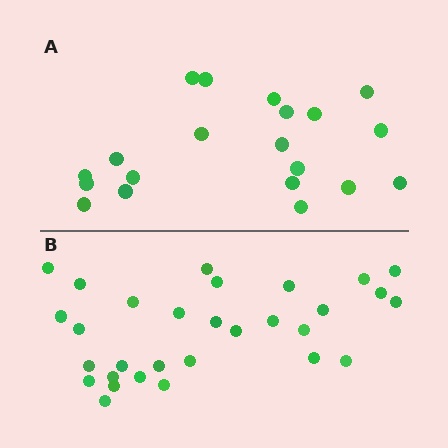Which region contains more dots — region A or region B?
Region B (the bottom region) has more dots.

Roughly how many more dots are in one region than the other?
Region B has roughly 10 or so more dots than region A.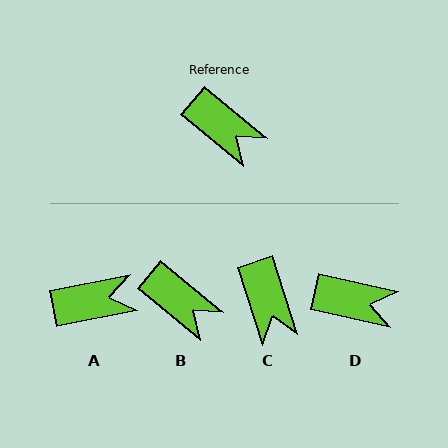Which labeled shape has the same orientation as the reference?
B.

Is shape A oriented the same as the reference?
No, it is off by about 51 degrees.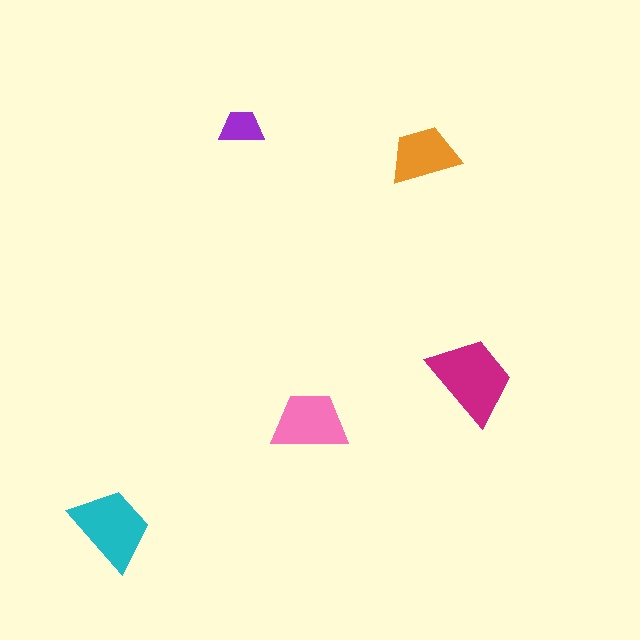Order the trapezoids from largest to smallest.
the magenta one, the cyan one, the pink one, the orange one, the purple one.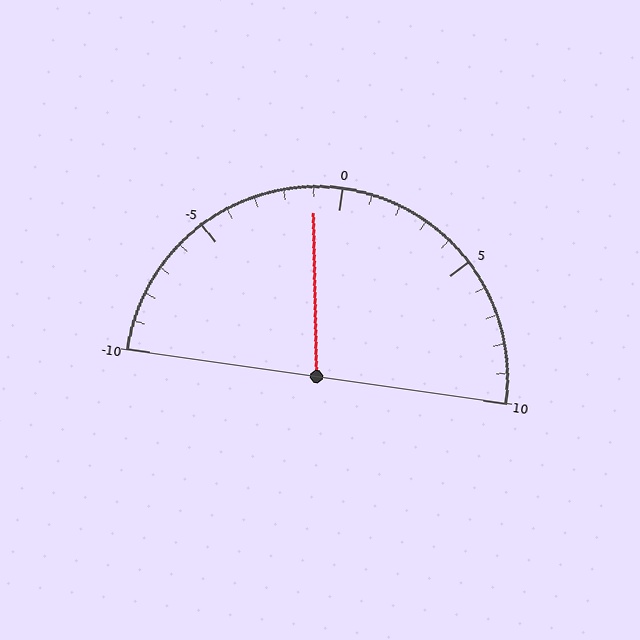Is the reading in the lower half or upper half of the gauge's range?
The reading is in the lower half of the range (-10 to 10).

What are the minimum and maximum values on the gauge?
The gauge ranges from -10 to 10.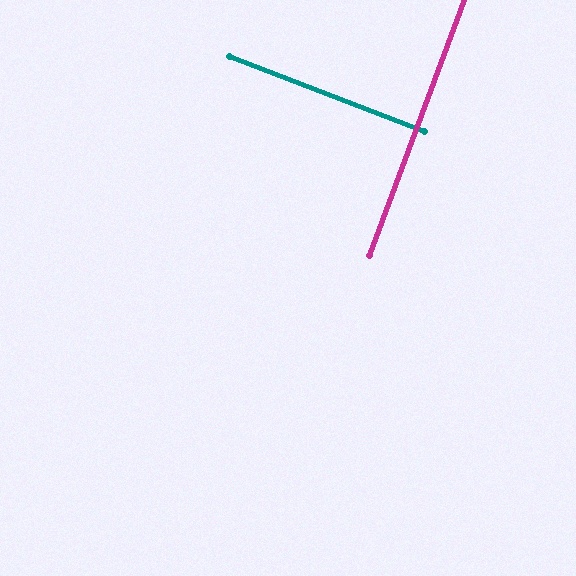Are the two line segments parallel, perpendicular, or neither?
Perpendicular — they meet at approximately 89°.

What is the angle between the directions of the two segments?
Approximately 89 degrees.